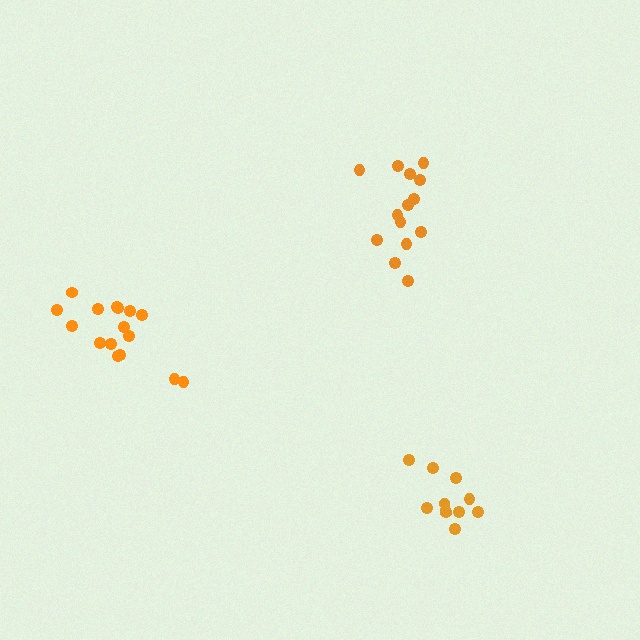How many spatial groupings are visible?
There are 3 spatial groupings.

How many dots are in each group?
Group 1: 11 dots, Group 2: 14 dots, Group 3: 16 dots (41 total).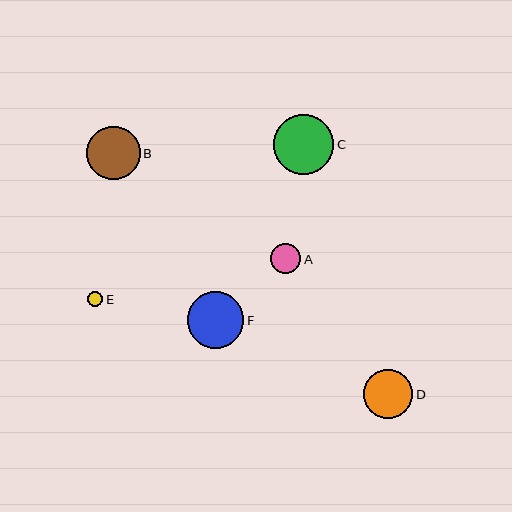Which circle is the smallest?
Circle E is the smallest with a size of approximately 15 pixels.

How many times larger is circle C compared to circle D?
Circle C is approximately 1.2 times the size of circle D.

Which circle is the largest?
Circle C is the largest with a size of approximately 60 pixels.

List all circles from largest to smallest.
From largest to smallest: C, F, B, D, A, E.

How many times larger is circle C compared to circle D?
Circle C is approximately 1.2 times the size of circle D.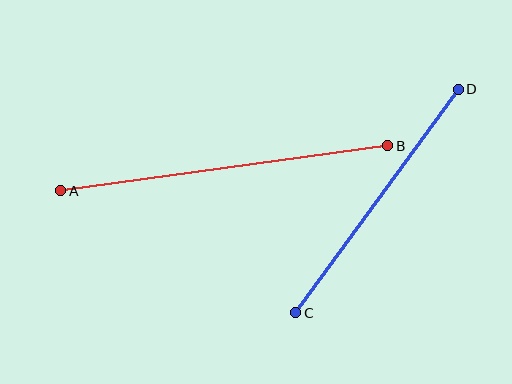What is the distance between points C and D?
The distance is approximately 277 pixels.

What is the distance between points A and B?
The distance is approximately 330 pixels.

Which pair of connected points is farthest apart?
Points A and B are farthest apart.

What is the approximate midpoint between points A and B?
The midpoint is at approximately (224, 168) pixels.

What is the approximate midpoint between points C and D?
The midpoint is at approximately (377, 201) pixels.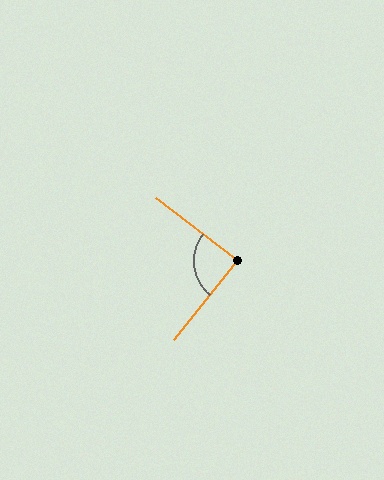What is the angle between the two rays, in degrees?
Approximately 89 degrees.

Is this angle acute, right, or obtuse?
It is approximately a right angle.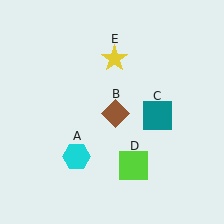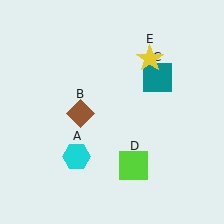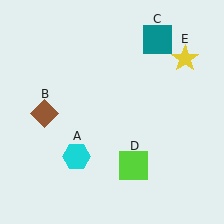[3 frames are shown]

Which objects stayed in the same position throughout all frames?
Cyan hexagon (object A) and lime square (object D) remained stationary.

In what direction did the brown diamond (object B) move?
The brown diamond (object B) moved left.